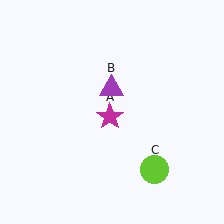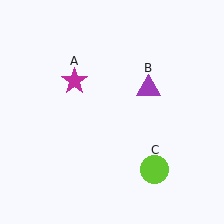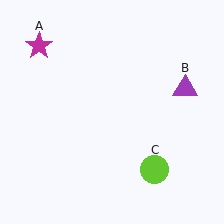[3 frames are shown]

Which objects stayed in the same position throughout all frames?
Lime circle (object C) remained stationary.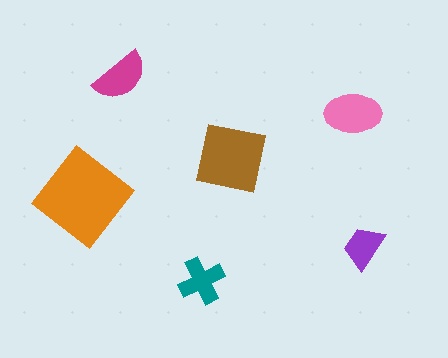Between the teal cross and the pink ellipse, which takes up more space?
The pink ellipse.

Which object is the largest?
The orange diamond.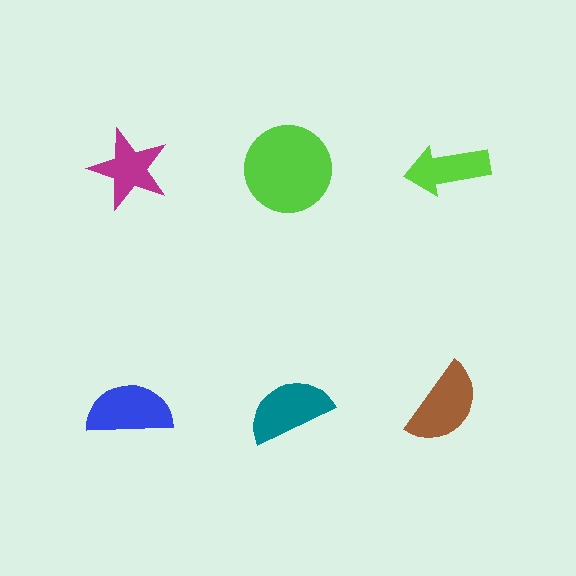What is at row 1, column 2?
A lime circle.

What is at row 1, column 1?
A magenta star.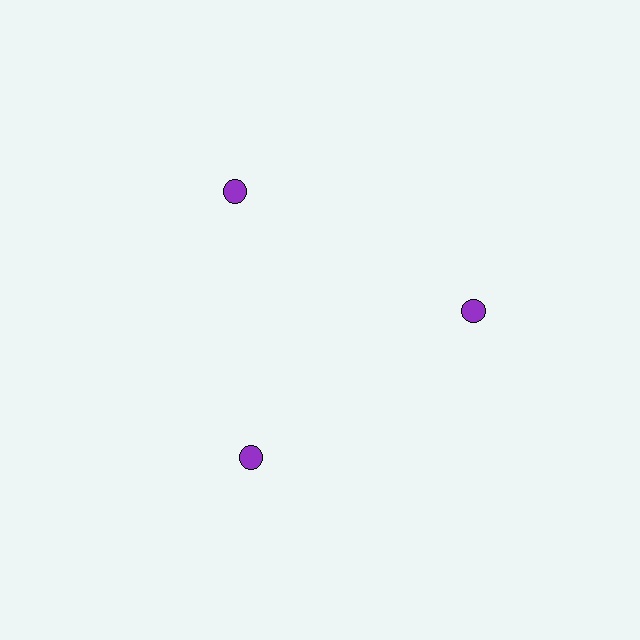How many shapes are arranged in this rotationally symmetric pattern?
There are 3 shapes, arranged in 3 groups of 1.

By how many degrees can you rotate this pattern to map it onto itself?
The pattern maps onto itself every 120 degrees of rotation.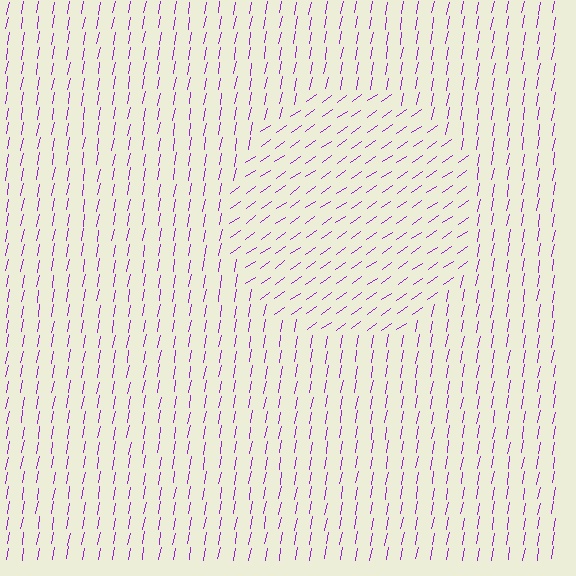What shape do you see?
I see a circle.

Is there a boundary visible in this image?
Yes, there is a texture boundary formed by a change in line orientation.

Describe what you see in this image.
The image is filled with small purple line segments. A circle region in the image has lines oriented differently from the surrounding lines, creating a visible texture boundary.